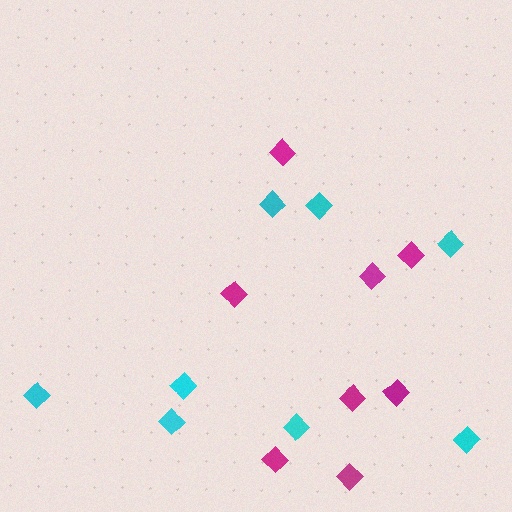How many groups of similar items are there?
There are 2 groups: one group of magenta diamonds (8) and one group of cyan diamonds (8).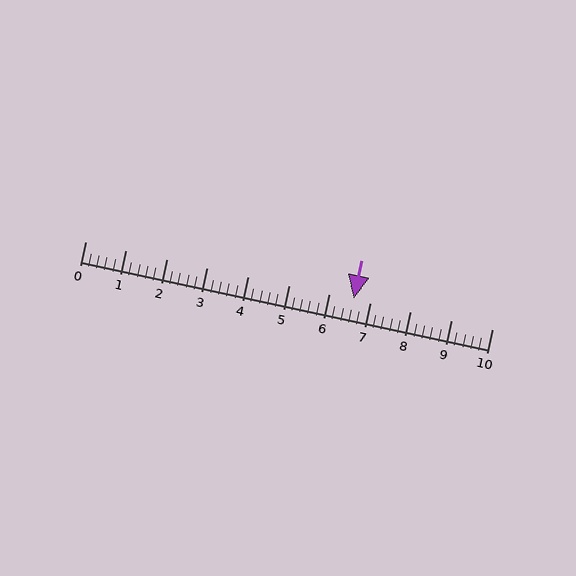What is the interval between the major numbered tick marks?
The major tick marks are spaced 1 units apart.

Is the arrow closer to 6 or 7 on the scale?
The arrow is closer to 7.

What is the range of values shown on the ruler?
The ruler shows values from 0 to 10.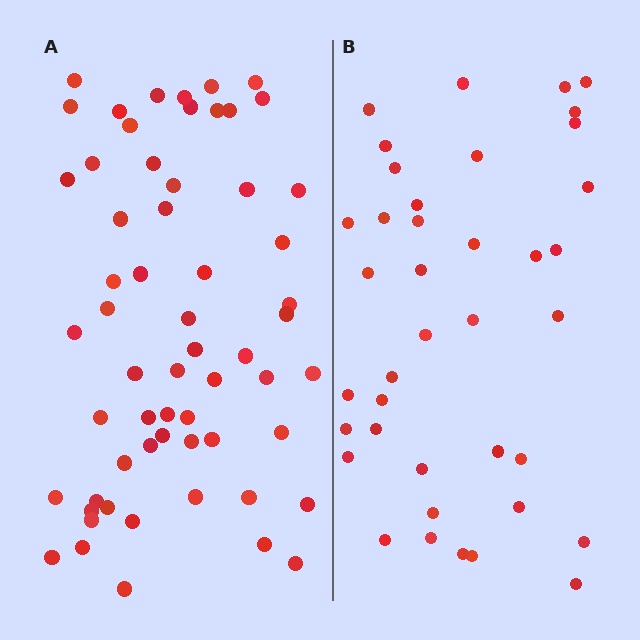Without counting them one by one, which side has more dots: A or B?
Region A (the left region) has more dots.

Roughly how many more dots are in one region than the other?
Region A has approximately 20 more dots than region B.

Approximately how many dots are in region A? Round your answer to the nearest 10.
About 60 dots.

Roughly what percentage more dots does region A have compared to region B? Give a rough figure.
About 55% more.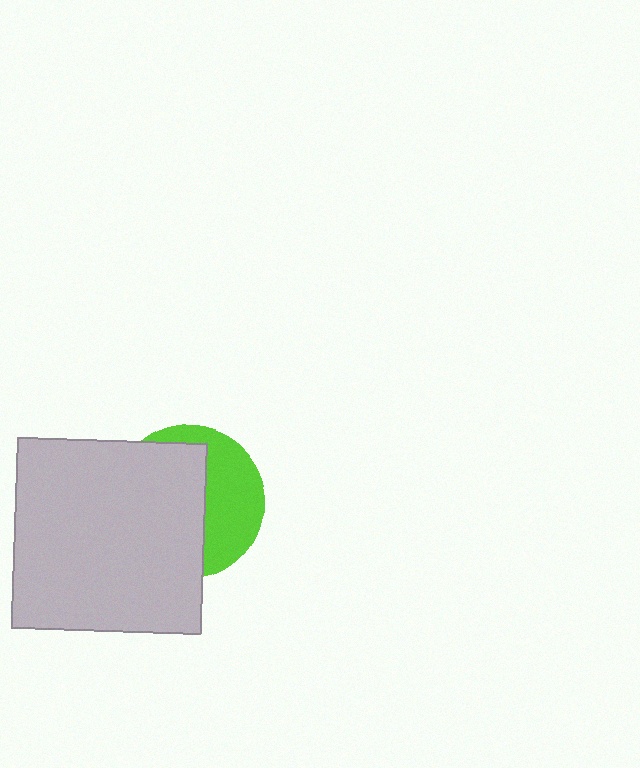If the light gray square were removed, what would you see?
You would see the complete lime circle.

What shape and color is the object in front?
The object in front is a light gray square.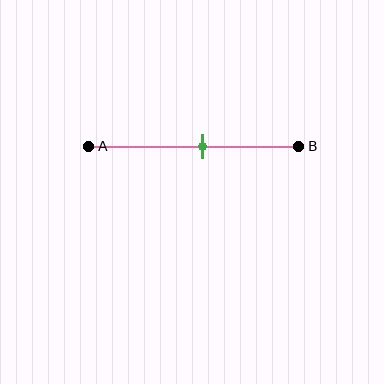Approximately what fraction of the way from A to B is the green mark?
The green mark is approximately 55% of the way from A to B.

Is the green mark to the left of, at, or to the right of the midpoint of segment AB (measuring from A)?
The green mark is to the right of the midpoint of segment AB.